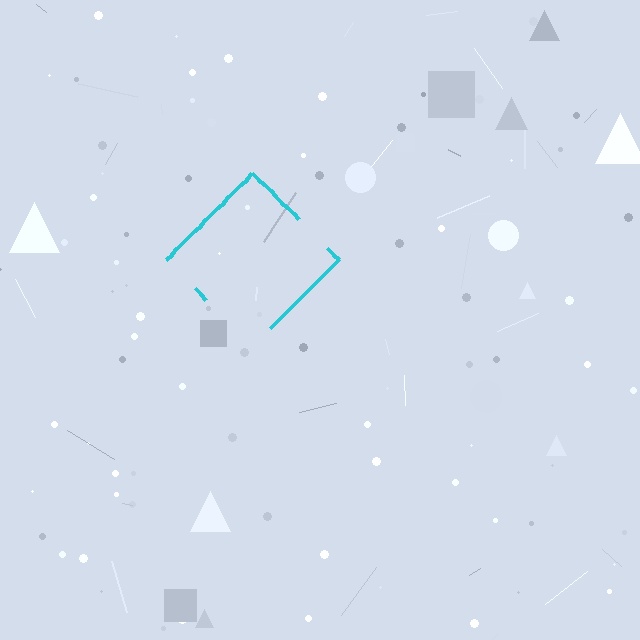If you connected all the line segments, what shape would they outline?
They would outline a diamond.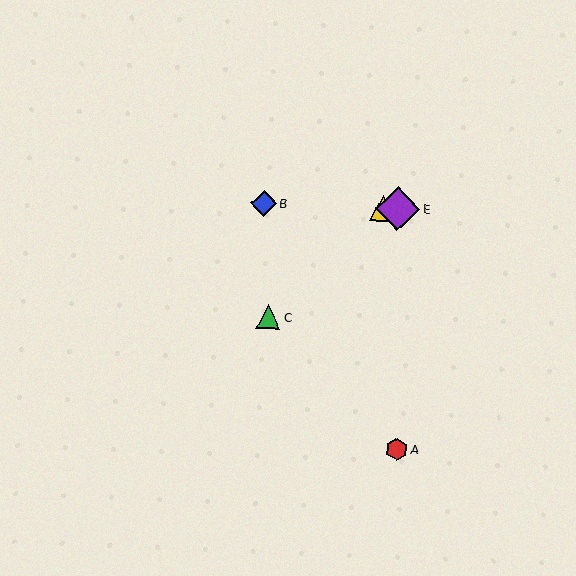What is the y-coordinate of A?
Object A is at y≈449.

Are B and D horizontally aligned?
Yes, both are at y≈203.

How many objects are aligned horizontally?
3 objects (B, D, E) are aligned horizontally.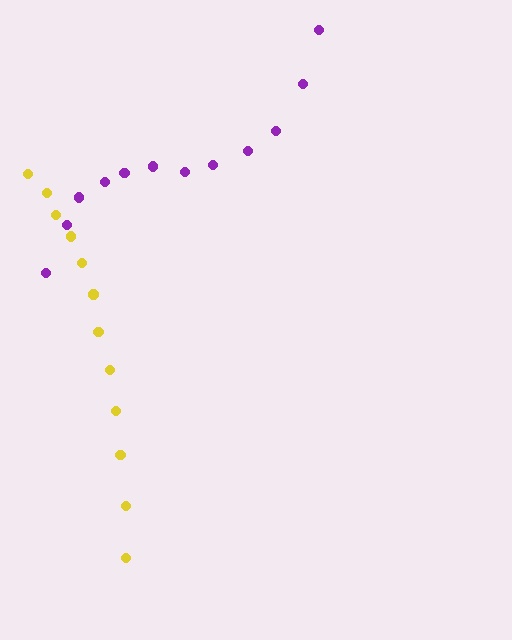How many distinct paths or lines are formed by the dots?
There are 2 distinct paths.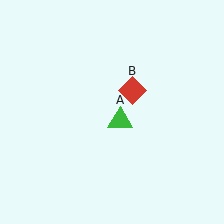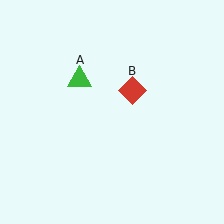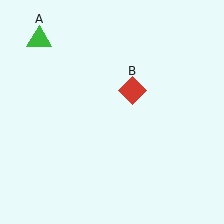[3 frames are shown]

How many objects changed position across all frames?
1 object changed position: green triangle (object A).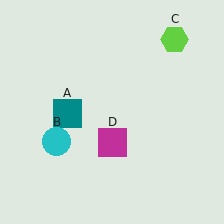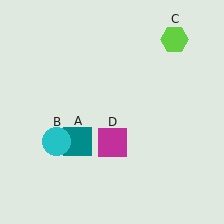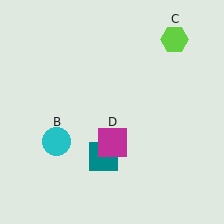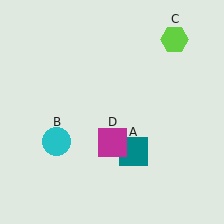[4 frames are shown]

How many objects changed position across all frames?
1 object changed position: teal square (object A).